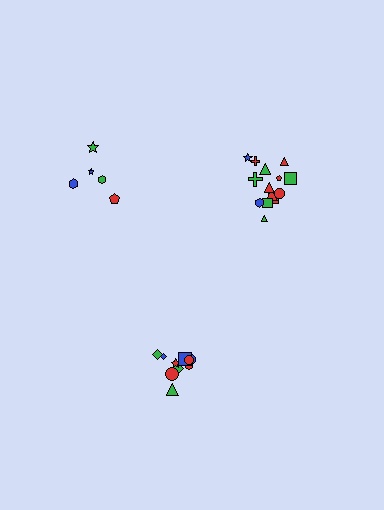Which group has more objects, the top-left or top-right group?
The top-right group.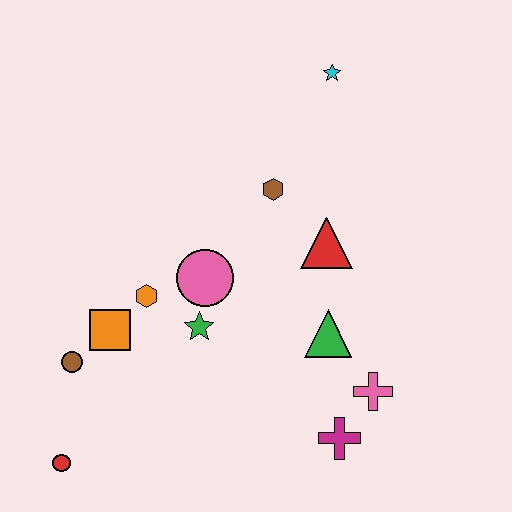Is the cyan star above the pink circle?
Yes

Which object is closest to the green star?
The pink circle is closest to the green star.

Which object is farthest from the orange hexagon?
The cyan star is farthest from the orange hexagon.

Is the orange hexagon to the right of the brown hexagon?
No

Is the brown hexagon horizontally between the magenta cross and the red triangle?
No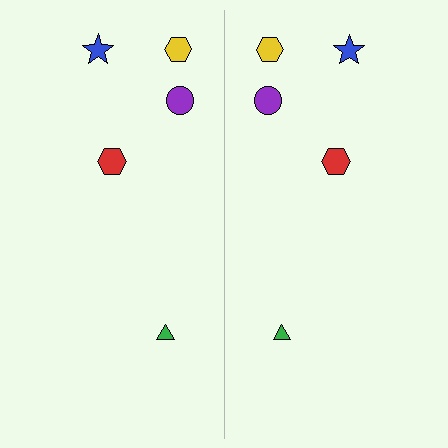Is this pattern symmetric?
Yes, this pattern has bilateral (reflection) symmetry.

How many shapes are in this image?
There are 10 shapes in this image.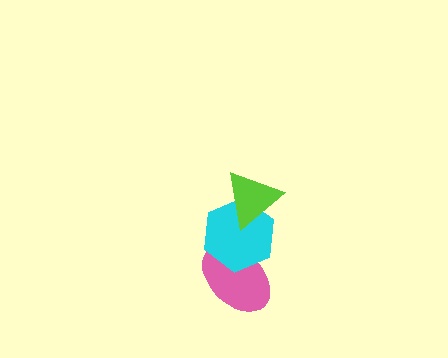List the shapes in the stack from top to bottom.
From top to bottom: the lime triangle, the cyan hexagon, the pink ellipse.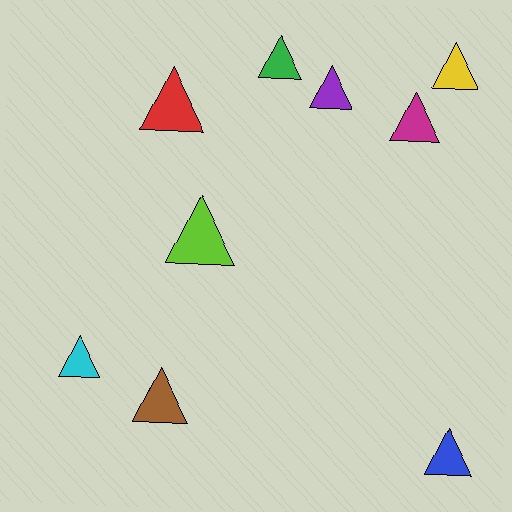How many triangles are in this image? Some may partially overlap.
There are 9 triangles.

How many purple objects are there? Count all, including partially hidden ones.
There is 1 purple object.